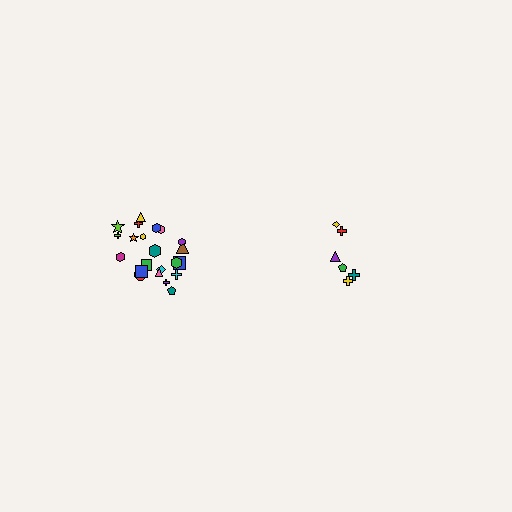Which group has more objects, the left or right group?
The left group.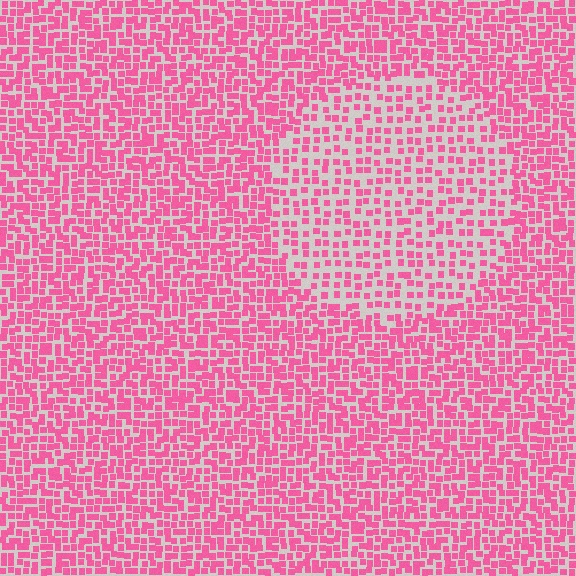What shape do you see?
I see a circle.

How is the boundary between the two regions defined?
The boundary is defined by a change in element density (approximately 1.8x ratio). All elements are the same color, size, and shape.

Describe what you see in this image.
The image contains small pink elements arranged at two different densities. A circle-shaped region is visible where the elements are less densely packed than the surrounding area.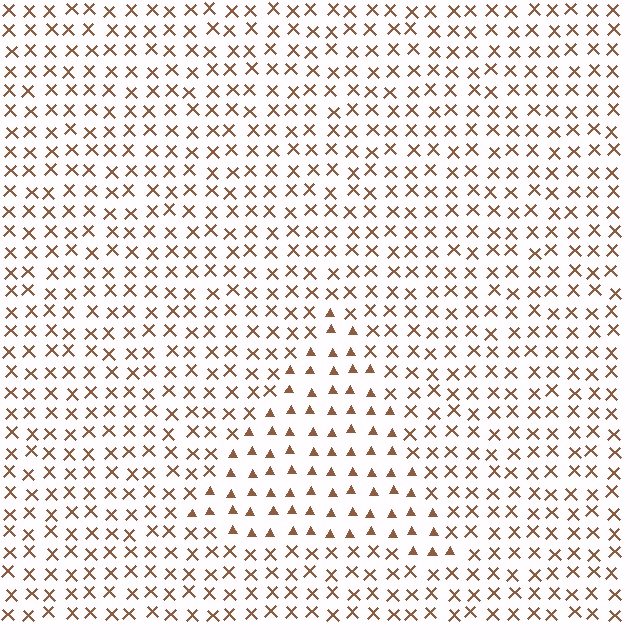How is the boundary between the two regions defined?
The boundary is defined by a change in element shape: triangles inside vs. X marks outside. All elements share the same color and spacing.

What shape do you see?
I see a triangle.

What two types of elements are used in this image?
The image uses triangles inside the triangle region and X marks outside it.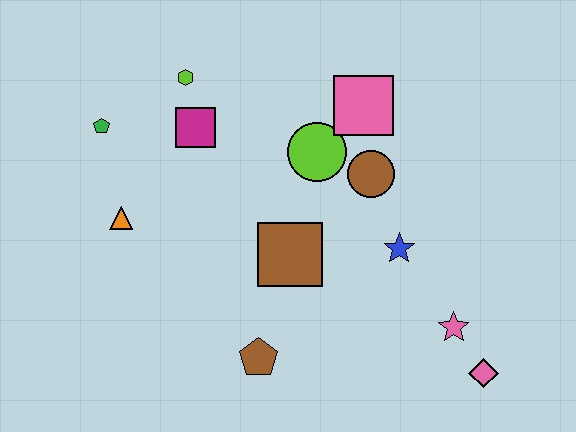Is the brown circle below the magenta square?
Yes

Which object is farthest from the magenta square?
The pink diamond is farthest from the magenta square.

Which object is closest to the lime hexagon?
The magenta square is closest to the lime hexagon.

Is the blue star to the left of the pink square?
No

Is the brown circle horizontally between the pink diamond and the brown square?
Yes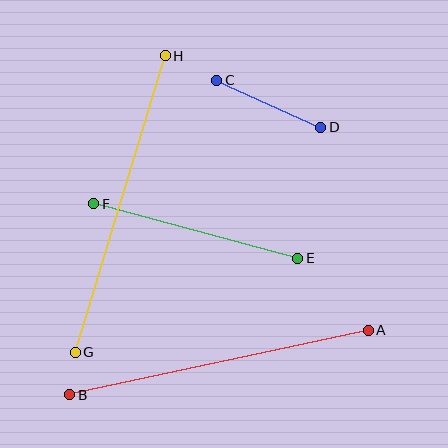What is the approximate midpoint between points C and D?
The midpoint is at approximately (269, 104) pixels.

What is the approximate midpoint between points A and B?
The midpoint is at approximately (219, 362) pixels.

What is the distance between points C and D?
The distance is approximately 114 pixels.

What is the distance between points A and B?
The distance is approximately 305 pixels.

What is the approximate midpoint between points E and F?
The midpoint is at approximately (196, 231) pixels.